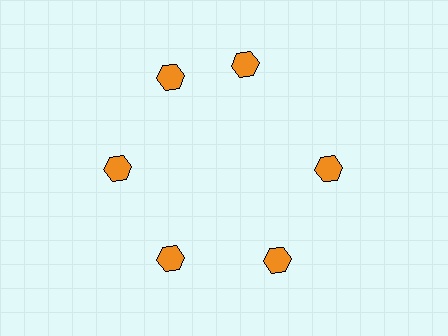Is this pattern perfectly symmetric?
No. The 6 orange hexagons are arranged in a ring, but one element near the 1 o'clock position is rotated out of alignment along the ring, breaking the 6-fold rotational symmetry.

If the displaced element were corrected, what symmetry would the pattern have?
It would have 6-fold rotational symmetry — the pattern would map onto itself every 60 degrees.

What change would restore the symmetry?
The symmetry would be restored by rotating it back into even spacing with its neighbors so that all 6 hexagons sit at equal angles and equal distance from the center.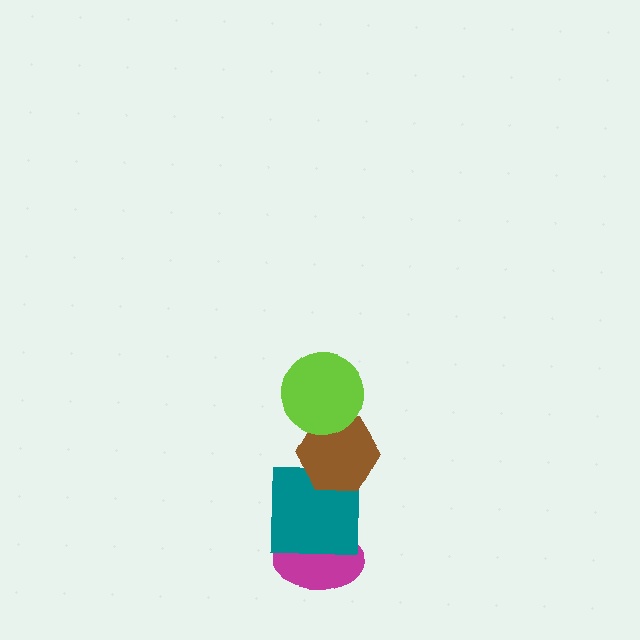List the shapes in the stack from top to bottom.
From top to bottom: the lime circle, the brown hexagon, the teal square, the magenta ellipse.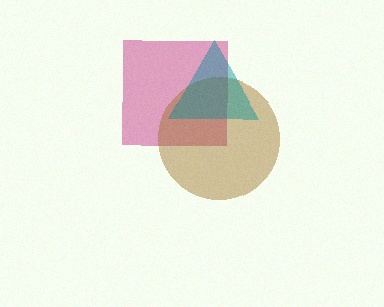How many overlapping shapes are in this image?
There are 3 overlapping shapes in the image.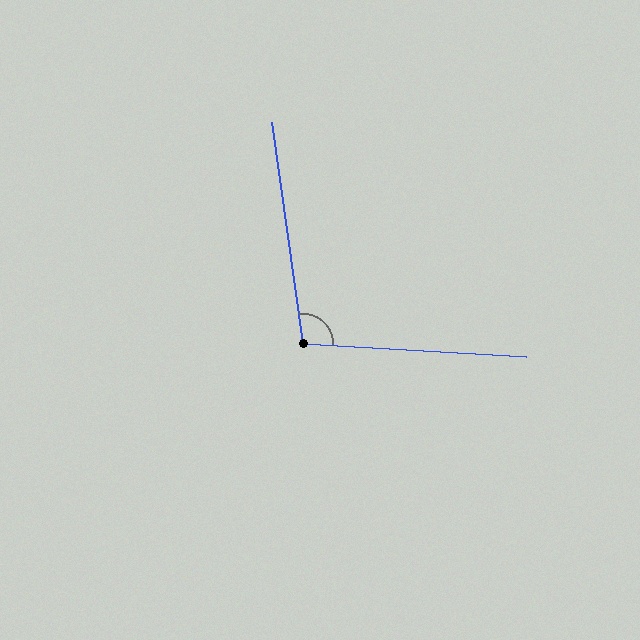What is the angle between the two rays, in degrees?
Approximately 101 degrees.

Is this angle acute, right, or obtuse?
It is obtuse.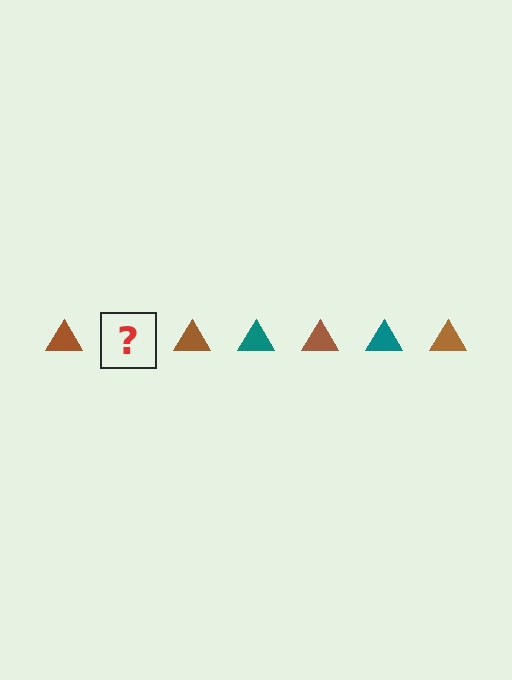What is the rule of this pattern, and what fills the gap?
The rule is that the pattern cycles through brown, teal triangles. The gap should be filled with a teal triangle.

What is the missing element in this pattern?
The missing element is a teal triangle.